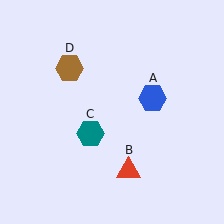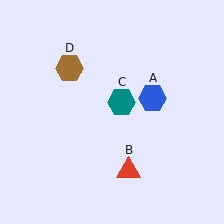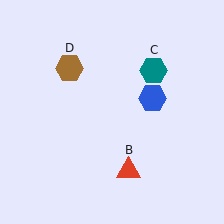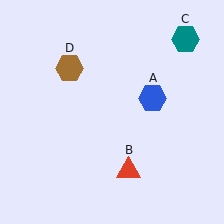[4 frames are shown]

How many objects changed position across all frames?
1 object changed position: teal hexagon (object C).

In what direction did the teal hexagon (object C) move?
The teal hexagon (object C) moved up and to the right.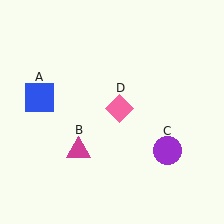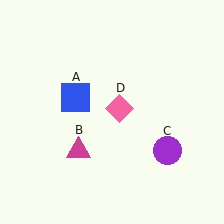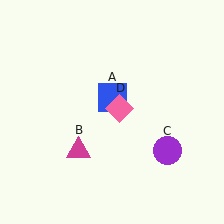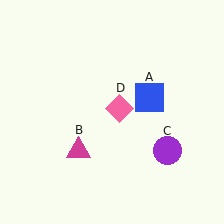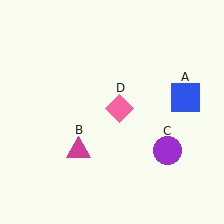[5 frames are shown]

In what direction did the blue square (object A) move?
The blue square (object A) moved right.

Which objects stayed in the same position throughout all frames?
Magenta triangle (object B) and purple circle (object C) and pink diamond (object D) remained stationary.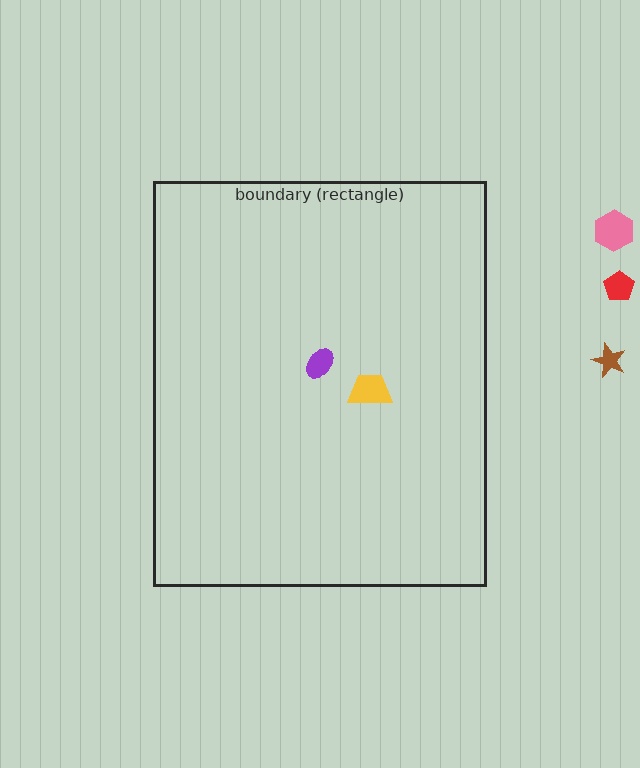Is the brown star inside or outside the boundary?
Outside.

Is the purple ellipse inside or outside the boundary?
Inside.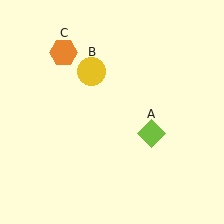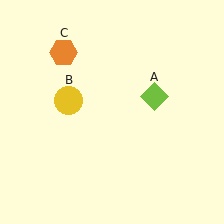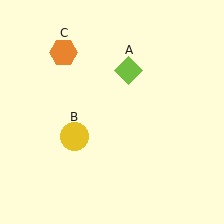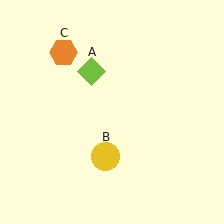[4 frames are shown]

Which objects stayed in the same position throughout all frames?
Orange hexagon (object C) remained stationary.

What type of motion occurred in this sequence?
The lime diamond (object A), yellow circle (object B) rotated counterclockwise around the center of the scene.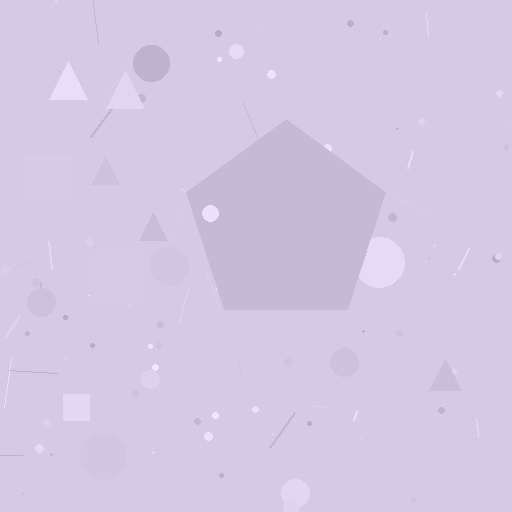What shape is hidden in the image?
A pentagon is hidden in the image.